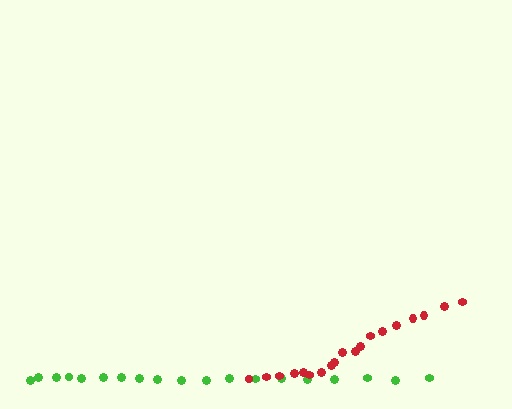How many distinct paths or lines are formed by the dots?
There are 2 distinct paths.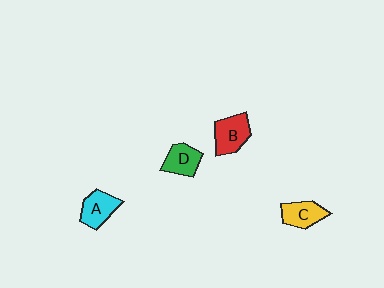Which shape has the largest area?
Shape B (red).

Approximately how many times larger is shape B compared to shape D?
Approximately 1.2 times.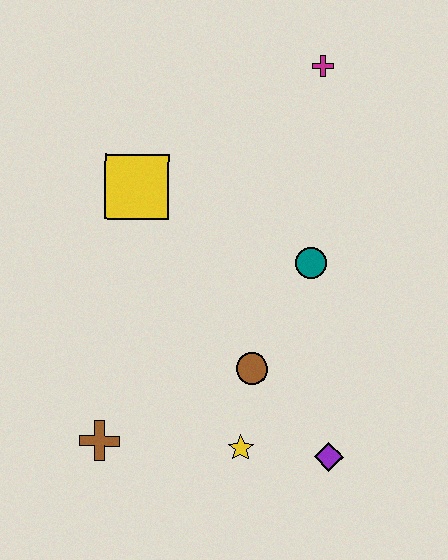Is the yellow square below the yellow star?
No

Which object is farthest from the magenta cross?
The brown cross is farthest from the magenta cross.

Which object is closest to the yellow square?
The teal circle is closest to the yellow square.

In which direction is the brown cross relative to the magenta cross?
The brown cross is below the magenta cross.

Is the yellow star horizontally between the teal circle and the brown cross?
Yes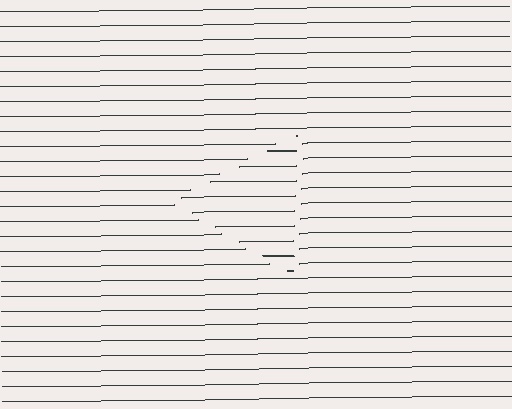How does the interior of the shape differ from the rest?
The interior of the shape contains the same grating, shifted by half a period — the contour is defined by the phase discontinuity where line-ends from the inner and outer gratings abut.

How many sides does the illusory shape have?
3 sides — the line-ends trace a triangle.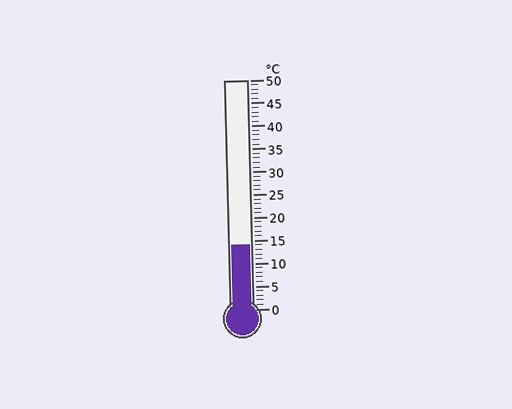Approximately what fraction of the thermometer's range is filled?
The thermometer is filled to approximately 30% of its range.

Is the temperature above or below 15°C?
The temperature is below 15°C.